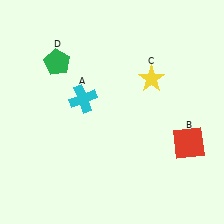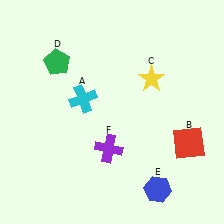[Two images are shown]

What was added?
A blue hexagon (E), a purple cross (F) were added in Image 2.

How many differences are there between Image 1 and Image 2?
There are 2 differences between the two images.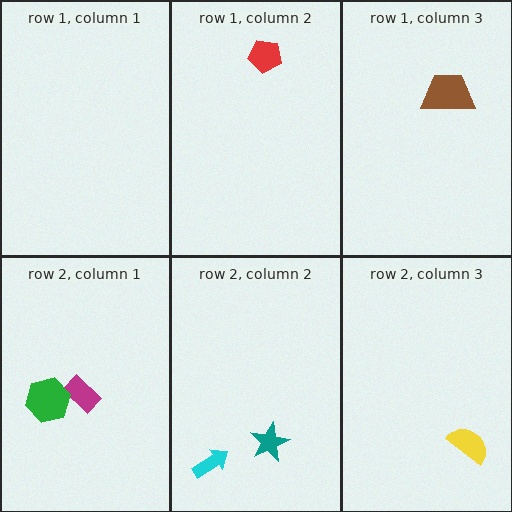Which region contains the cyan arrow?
The row 2, column 2 region.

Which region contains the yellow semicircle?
The row 2, column 3 region.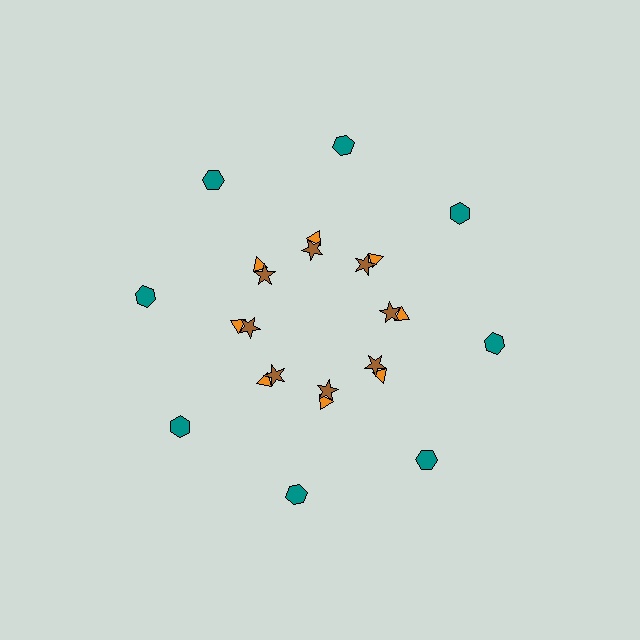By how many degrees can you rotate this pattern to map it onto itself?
The pattern maps onto itself every 45 degrees of rotation.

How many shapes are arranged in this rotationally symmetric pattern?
There are 24 shapes, arranged in 8 groups of 3.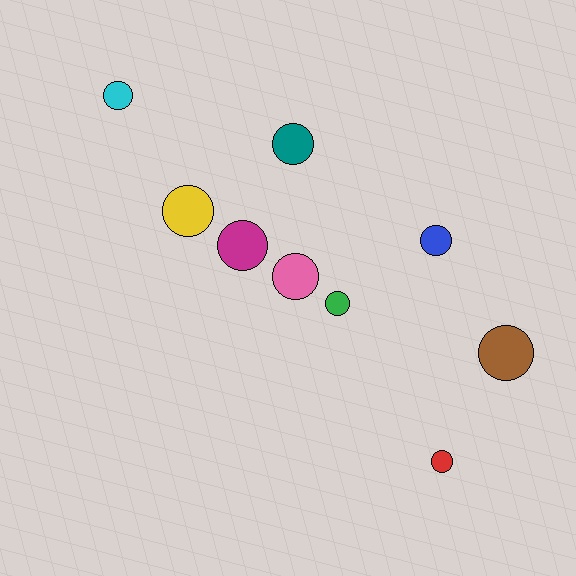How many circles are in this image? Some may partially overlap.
There are 9 circles.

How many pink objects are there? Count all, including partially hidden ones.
There is 1 pink object.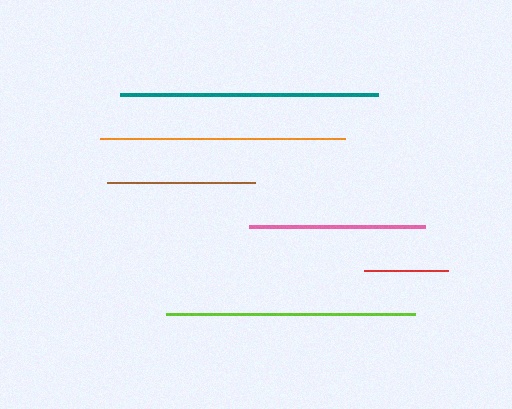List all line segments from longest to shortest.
From longest to shortest: teal, lime, orange, pink, brown, red.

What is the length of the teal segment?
The teal segment is approximately 258 pixels long.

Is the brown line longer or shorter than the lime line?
The lime line is longer than the brown line.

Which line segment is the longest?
The teal line is the longest at approximately 258 pixels.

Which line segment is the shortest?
The red line is the shortest at approximately 84 pixels.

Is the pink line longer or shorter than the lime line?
The lime line is longer than the pink line.